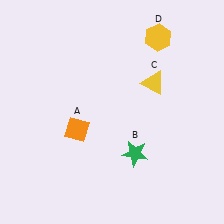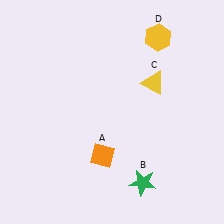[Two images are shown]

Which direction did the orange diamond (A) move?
The orange diamond (A) moved down.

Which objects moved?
The objects that moved are: the orange diamond (A), the green star (B).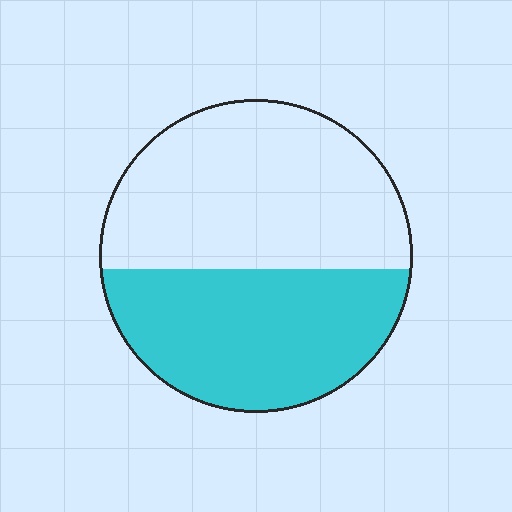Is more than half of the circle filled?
No.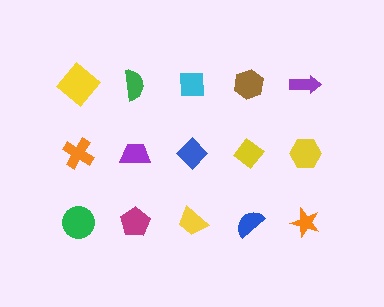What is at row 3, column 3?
A yellow trapezoid.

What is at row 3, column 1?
A green circle.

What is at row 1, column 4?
A brown hexagon.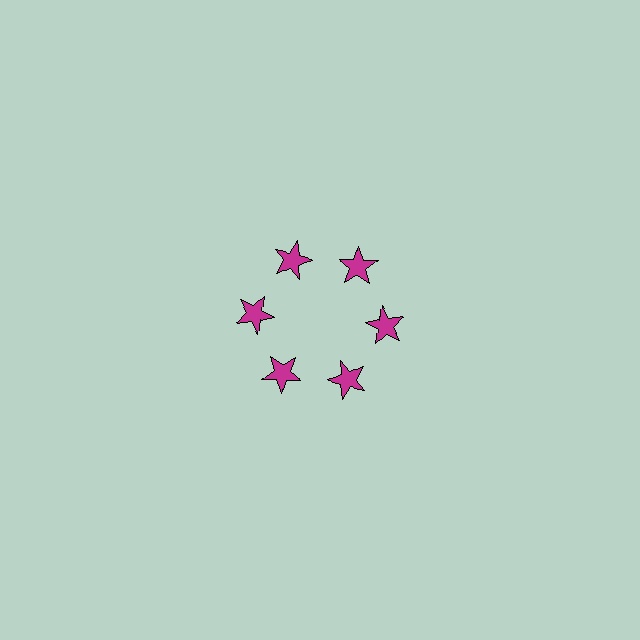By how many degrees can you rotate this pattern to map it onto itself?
The pattern maps onto itself every 60 degrees of rotation.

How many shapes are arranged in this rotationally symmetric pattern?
There are 6 shapes, arranged in 6 groups of 1.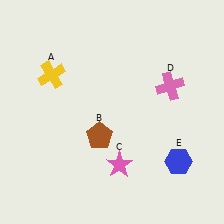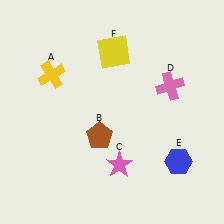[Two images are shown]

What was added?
A yellow square (F) was added in Image 2.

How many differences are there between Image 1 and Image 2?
There is 1 difference between the two images.